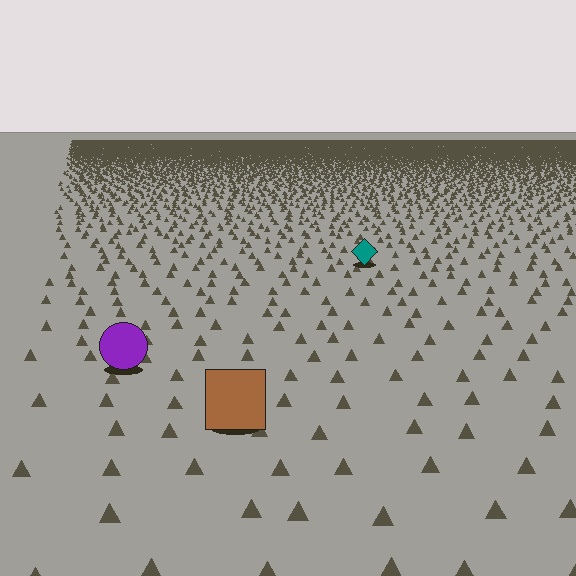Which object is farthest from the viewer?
The teal diamond is farthest from the viewer. It appears smaller and the ground texture around it is denser.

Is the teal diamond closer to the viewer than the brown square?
No. The brown square is closer — you can tell from the texture gradient: the ground texture is coarser near it.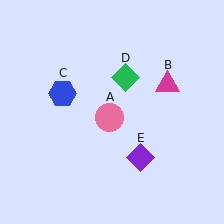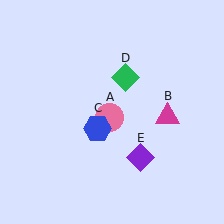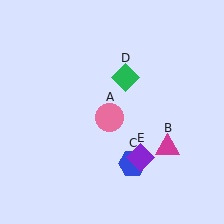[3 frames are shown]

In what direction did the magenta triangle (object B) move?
The magenta triangle (object B) moved down.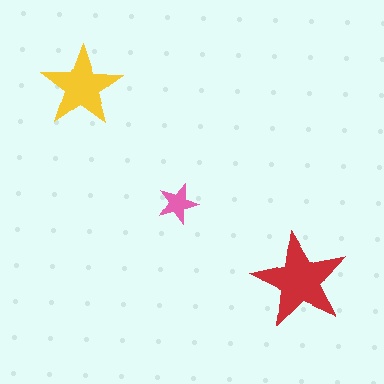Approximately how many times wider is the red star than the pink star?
About 2.5 times wider.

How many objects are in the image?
There are 3 objects in the image.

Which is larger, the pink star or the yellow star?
The yellow one.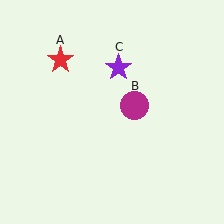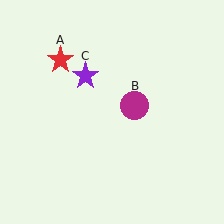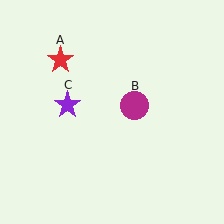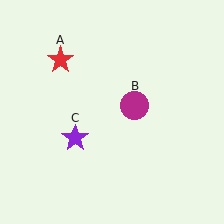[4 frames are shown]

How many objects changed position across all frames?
1 object changed position: purple star (object C).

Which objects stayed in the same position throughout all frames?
Red star (object A) and magenta circle (object B) remained stationary.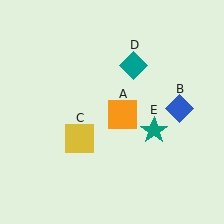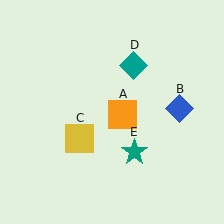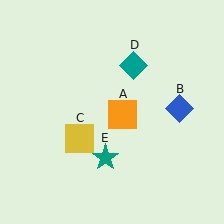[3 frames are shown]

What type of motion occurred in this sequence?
The teal star (object E) rotated clockwise around the center of the scene.